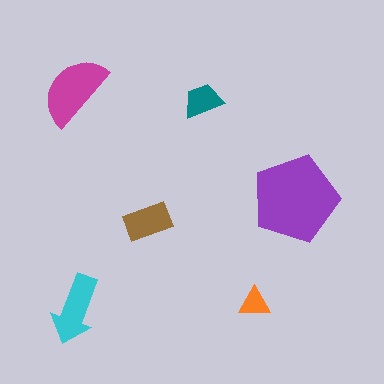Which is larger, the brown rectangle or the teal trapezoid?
The brown rectangle.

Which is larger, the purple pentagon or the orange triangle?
The purple pentagon.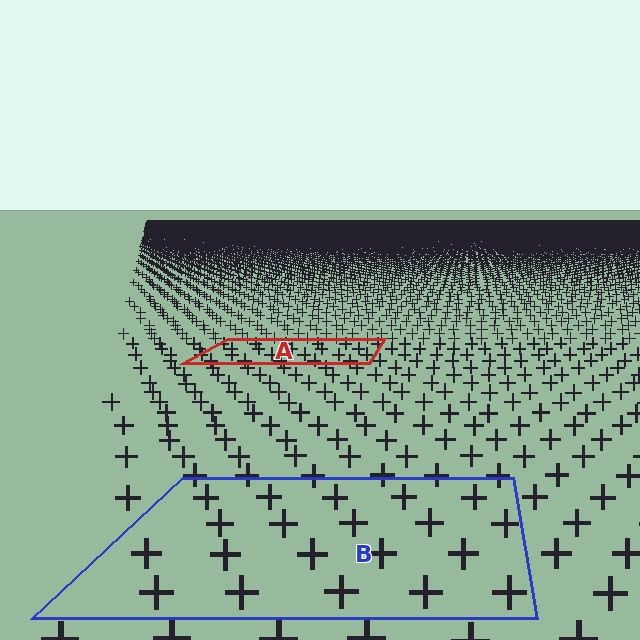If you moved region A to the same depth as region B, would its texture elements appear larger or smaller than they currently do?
They would appear larger. At a closer depth, the same texture elements are projected at a bigger on-screen size.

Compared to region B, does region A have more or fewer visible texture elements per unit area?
Region A has more texture elements per unit area — they are packed more densely because it is farther away.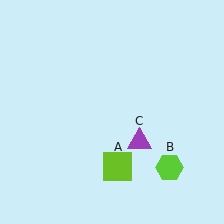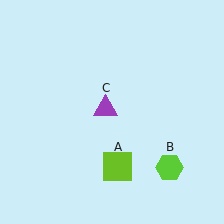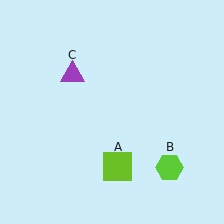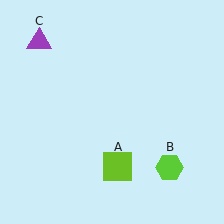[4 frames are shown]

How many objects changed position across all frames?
1 object changed position: purple triangle (object C).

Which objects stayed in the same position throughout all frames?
Lime square (object A) and lime hexagon (object B) remained stationary.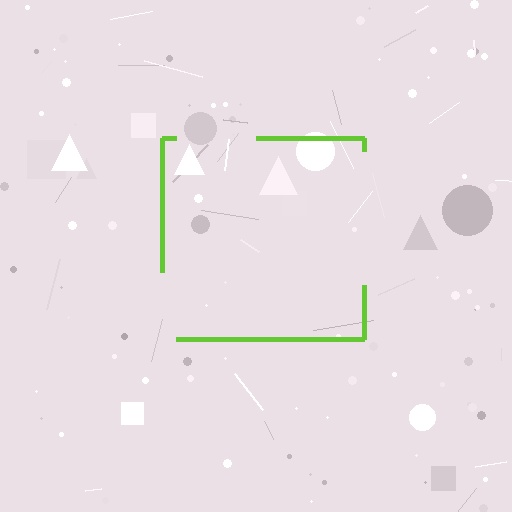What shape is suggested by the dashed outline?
The dashed outline suggests a square.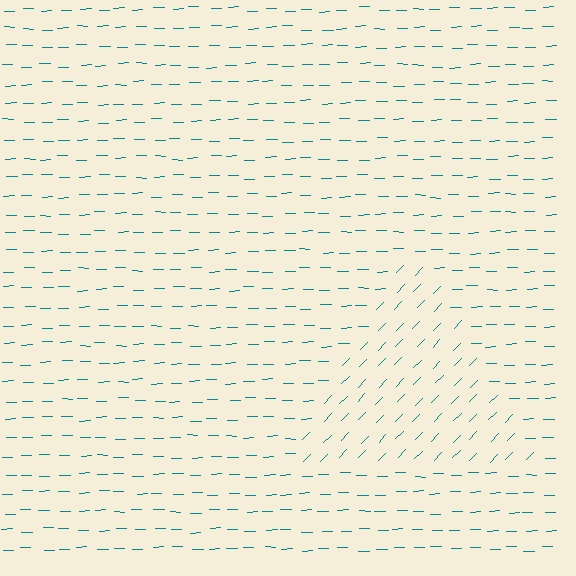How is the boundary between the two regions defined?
The boundary is defined purely by a change in line orientation (approximately 45 degrees difference). All lines are the same color and thickness.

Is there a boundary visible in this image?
Yes, there is a texture boundary formed by a change in line orientation.